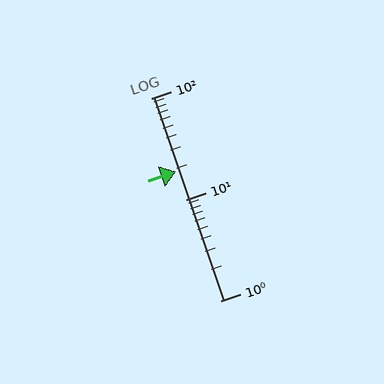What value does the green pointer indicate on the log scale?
The pointer indicates approximately 19.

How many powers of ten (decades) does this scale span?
The scale spans 2 decades, from 1 to 100.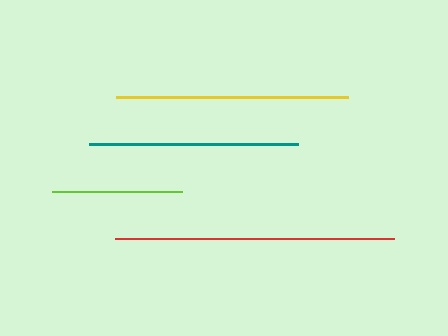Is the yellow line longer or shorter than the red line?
The red line is longer than the yellow line.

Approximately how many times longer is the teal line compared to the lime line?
The teal line is approximately 1.6 times the length of the lime line.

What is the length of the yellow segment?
The yellow segment is approximately 231 pixels long.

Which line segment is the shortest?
The lime line is the shortest at approximately 130 pixels.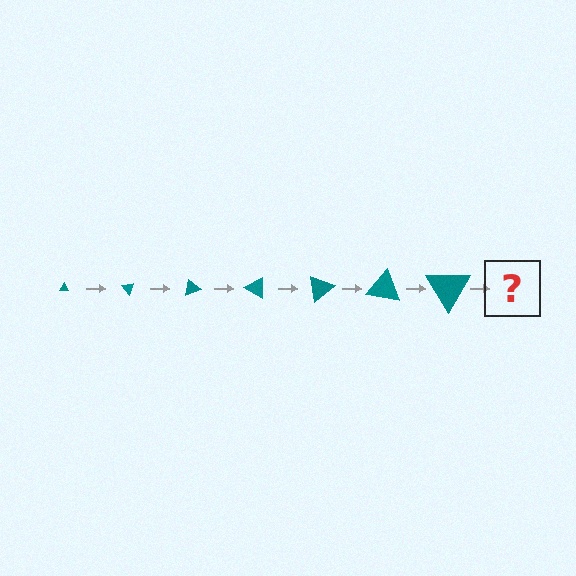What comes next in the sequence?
The next element should be a triangle, larger than the previous one and rotated 350 degrees from the start.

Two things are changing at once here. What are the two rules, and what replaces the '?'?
The two rules are that the triangle grows larger each step and it rotates 50 degrees each step. The '?' should be a triangle, larger than the previous one and rotated 350 degrees from the start.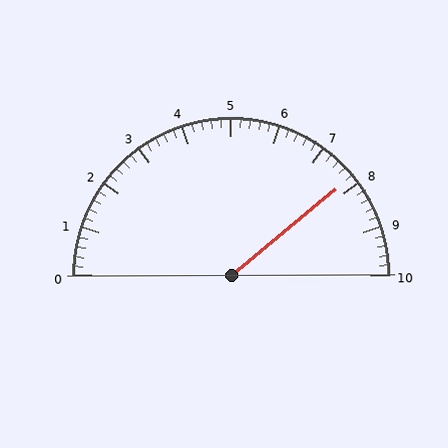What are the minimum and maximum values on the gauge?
The gauge ranges from 0 to 10.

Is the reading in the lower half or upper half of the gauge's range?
The reading is in the upper half of the range (0 to 10).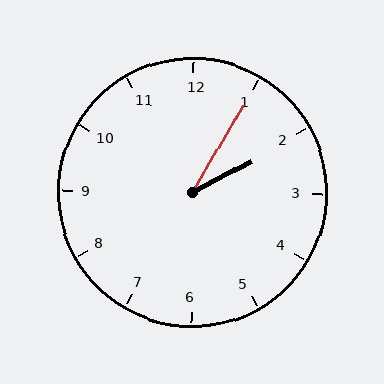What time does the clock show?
2:05.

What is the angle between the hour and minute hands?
Approximately 32 degrees.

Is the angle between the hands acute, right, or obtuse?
It is acute.